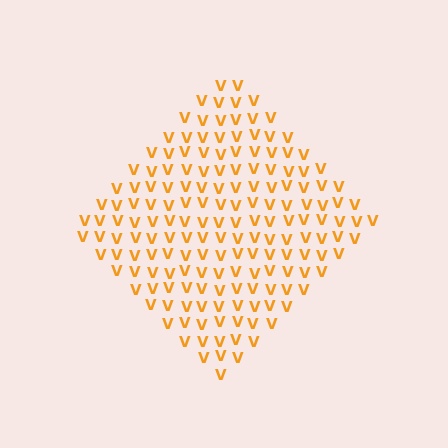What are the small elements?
The small elements are letter V's.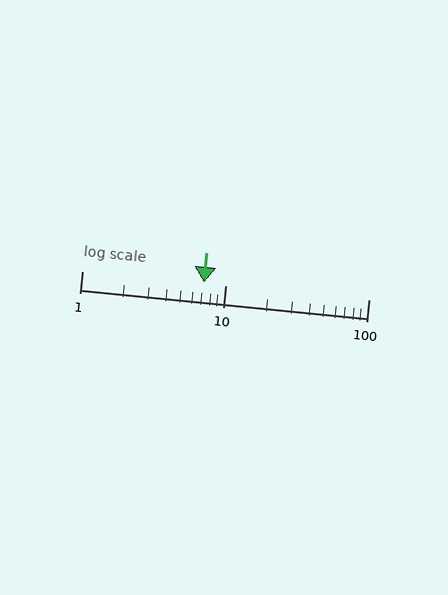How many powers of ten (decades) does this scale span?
The scale spans 2 decades, from 1 to 100.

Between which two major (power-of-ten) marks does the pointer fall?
The pointer is between 1 and 10.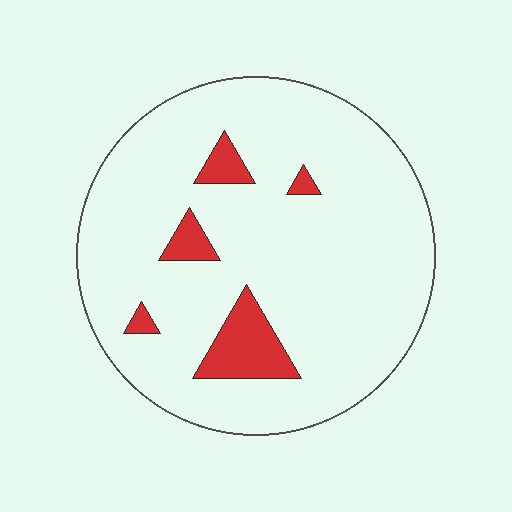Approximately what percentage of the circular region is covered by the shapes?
Approximately 10%.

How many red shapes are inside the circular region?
5.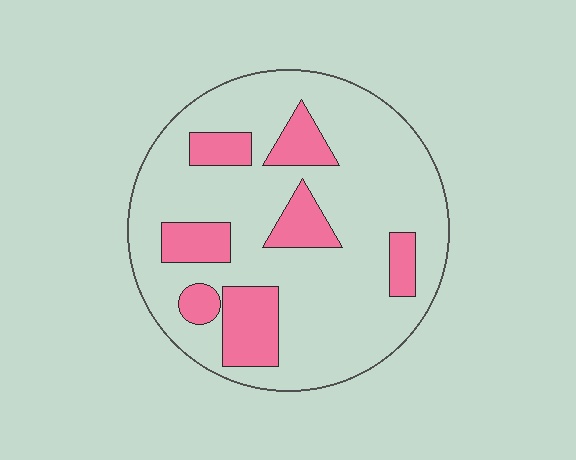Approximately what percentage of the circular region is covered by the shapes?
Approximately 20%.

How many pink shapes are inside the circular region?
7.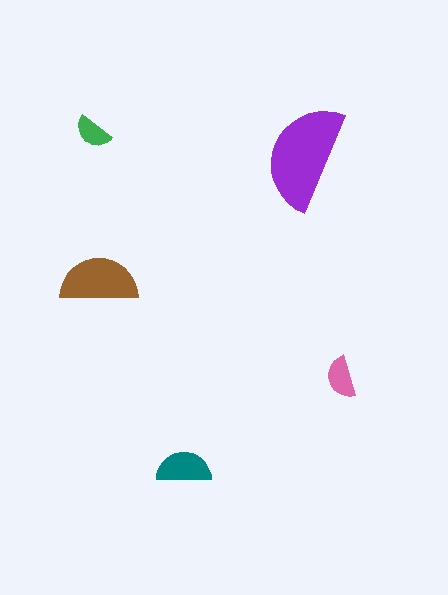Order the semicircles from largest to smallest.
the purple one, the brown one, the teal one, the pink one, the green one.